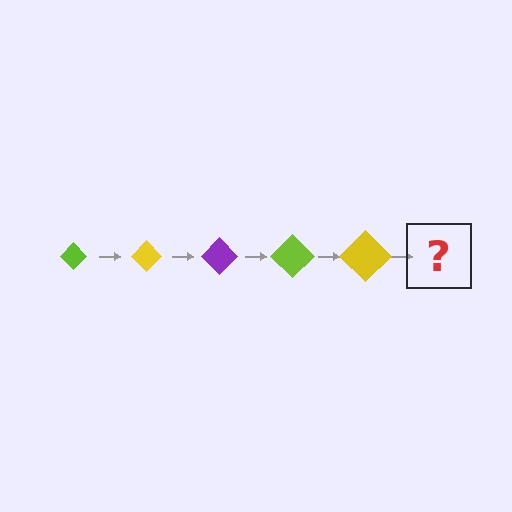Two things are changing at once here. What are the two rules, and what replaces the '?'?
The two rules are that the diamond grows larger each step and the color cycles through lime, yellow, and purple. The '?' should be a purple diamond, larger than the previous one.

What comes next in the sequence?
The next element should be a purple diamond, larger than the previous one.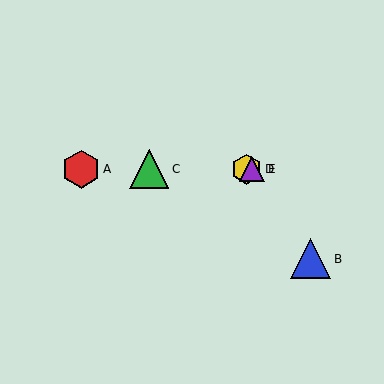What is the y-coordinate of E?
Object E is at y≈169.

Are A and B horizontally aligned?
No, A is at y≈169 and B is at y≈259.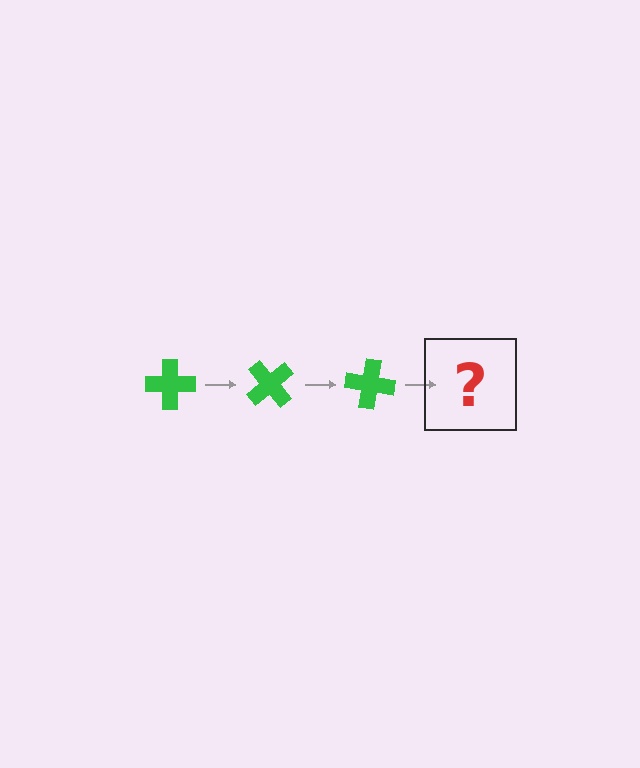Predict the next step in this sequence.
The next step is a green cross rotated 150 degrees.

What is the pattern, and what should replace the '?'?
The pattern is that the cross rotates 50 degrees each step. The '?' should be a green cross rotated 150 degrees.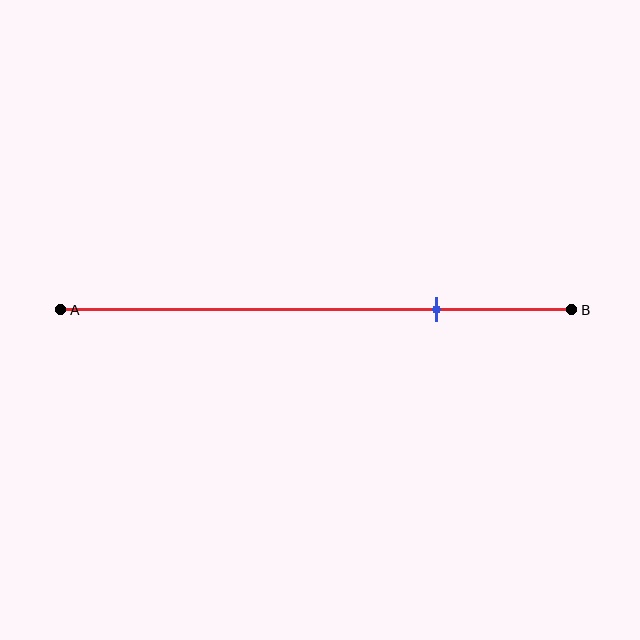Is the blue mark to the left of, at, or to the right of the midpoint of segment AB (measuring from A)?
The blue mark is to the right of the midpoint of segment AB.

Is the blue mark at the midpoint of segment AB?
No, the mark is at about 75% from A, not at the 50% midpoint.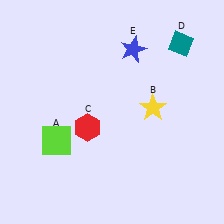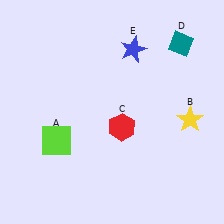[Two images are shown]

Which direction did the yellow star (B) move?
The yellow star (B) moved right.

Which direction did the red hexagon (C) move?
The red hexagon (C) moved right.